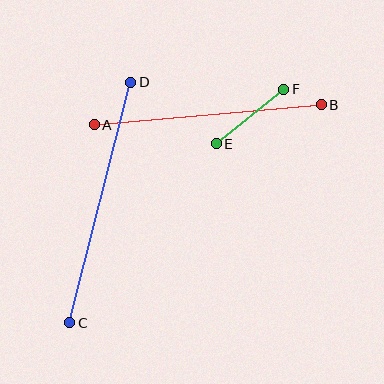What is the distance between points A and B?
The distance is approximately 228 pixels.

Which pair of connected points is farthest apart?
Points C and D are farthest apart.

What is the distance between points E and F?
The distance is approximately 87 pixels.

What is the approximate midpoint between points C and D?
The midpoint is at approximately (100, 202) pixels.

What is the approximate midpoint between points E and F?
The midpoint is at approximately (250, 116) pixels.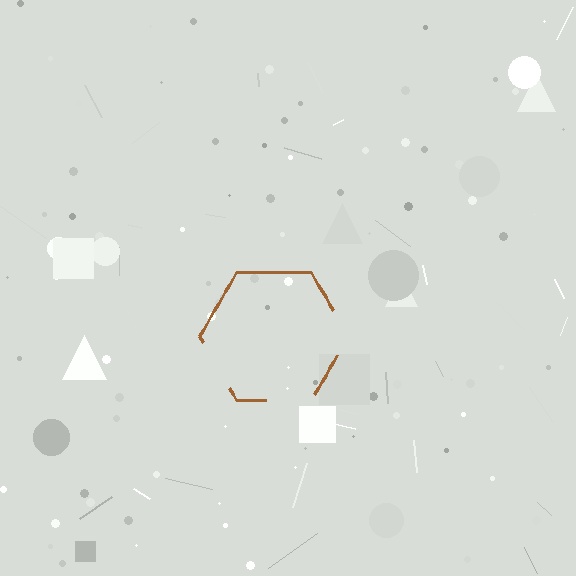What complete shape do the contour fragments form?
The contour fragments form a hexagon.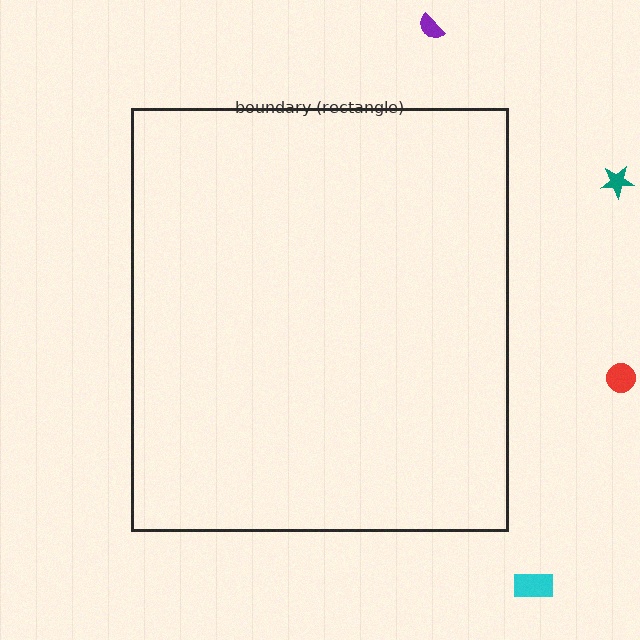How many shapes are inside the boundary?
0 inside, 4 outside.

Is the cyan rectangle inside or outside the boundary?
Outside.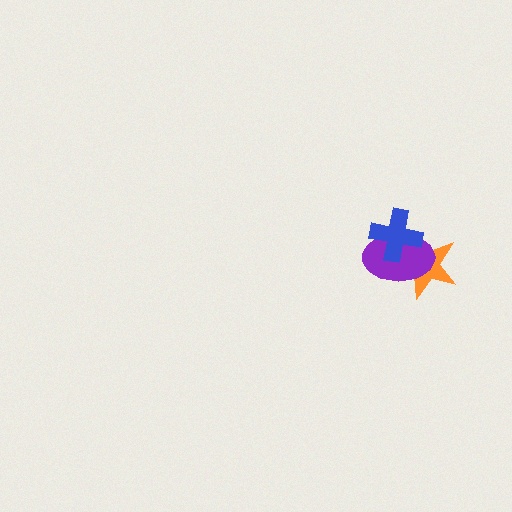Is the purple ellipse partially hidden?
Yes, it is partially covered by another shape.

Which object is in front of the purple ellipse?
The blue cross is in front of the purple ellipse.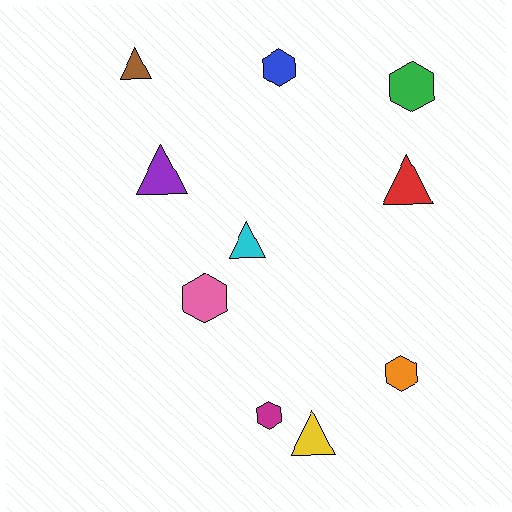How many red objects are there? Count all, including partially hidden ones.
There is 1 red object.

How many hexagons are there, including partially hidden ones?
There are 5 hexagons.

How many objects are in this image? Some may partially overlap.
There are 10 objects.